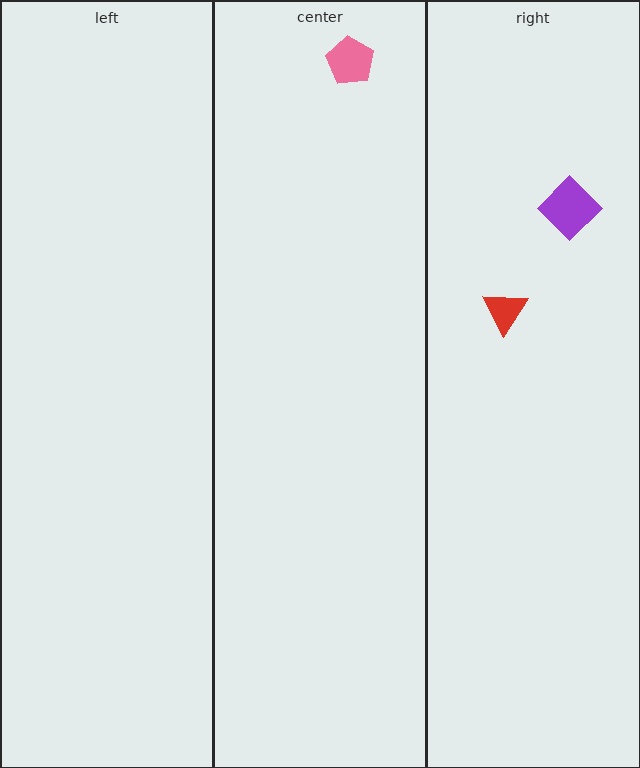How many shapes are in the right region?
2.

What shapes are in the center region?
The pink pentagon.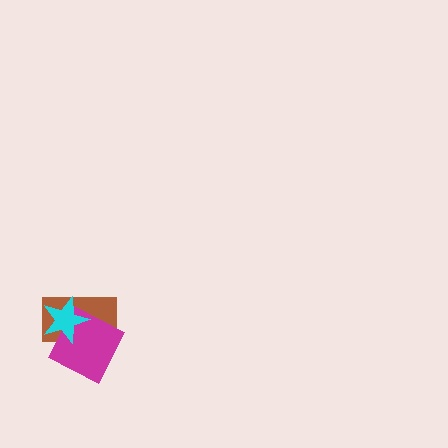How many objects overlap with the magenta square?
2 objects overlap with the magenta square.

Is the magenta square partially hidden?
Yes, it is partially covered by another shape.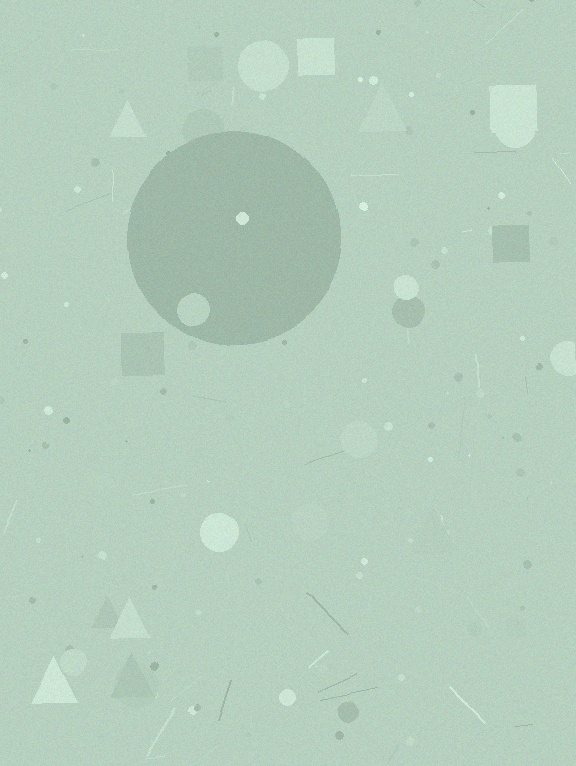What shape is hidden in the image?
A circle is hidden in the image.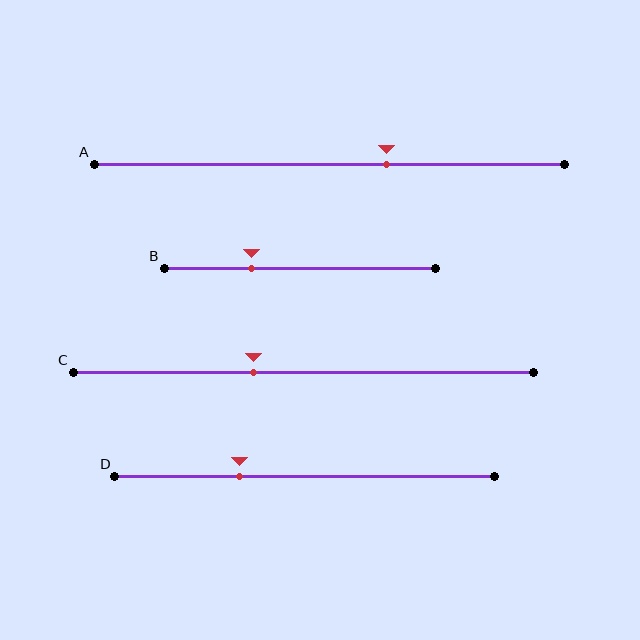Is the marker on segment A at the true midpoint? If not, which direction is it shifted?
No, the marker on segment A is shifted to the right by about 12% of the segment length.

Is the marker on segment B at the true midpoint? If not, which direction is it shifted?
No, the marker on segment B is shifted to the left by about 18% of the segment length.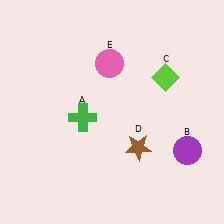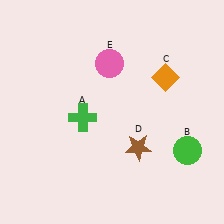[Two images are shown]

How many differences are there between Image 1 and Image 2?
There are 2 differences between the two images.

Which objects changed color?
B changed from purple to green. C changed from lime to orange.